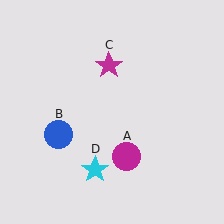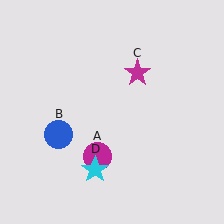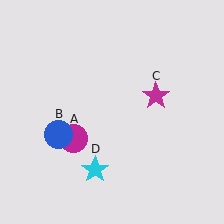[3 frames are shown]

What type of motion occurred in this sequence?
The magenta circle (object A), magenta star (object C) rotated clockwise around the center of the scene.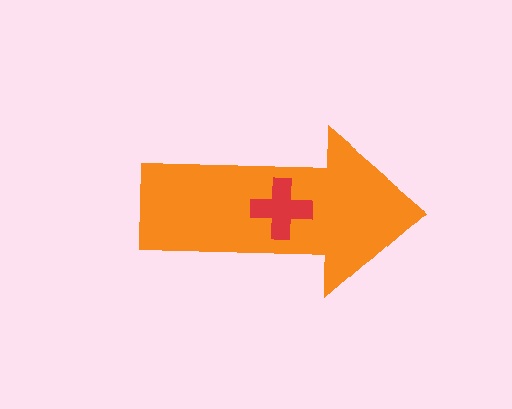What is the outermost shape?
The orange arrow.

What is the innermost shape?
The red cross.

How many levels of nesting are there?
2.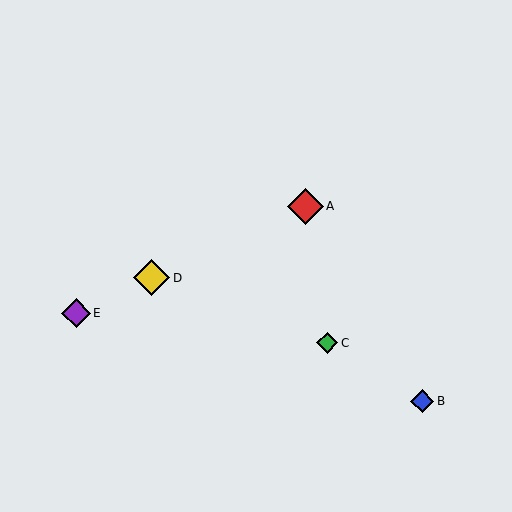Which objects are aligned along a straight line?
Objects A, D, E are aligned along a straight line.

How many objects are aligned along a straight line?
3 objects (A, D, E) are aligned along a straight line.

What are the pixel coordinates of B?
Object B is at (422, 401).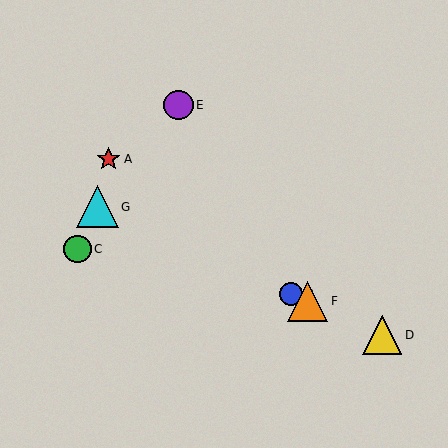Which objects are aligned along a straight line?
Objects B, D, F, G are aligned along a straight line.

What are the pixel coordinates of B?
Object B is at (291, 294).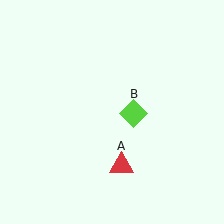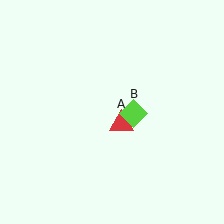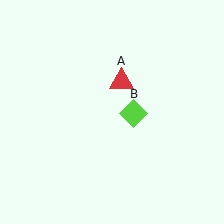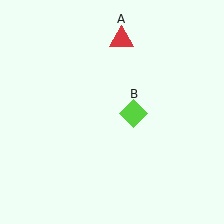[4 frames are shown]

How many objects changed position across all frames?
1 object changed position: red triangle (object A).